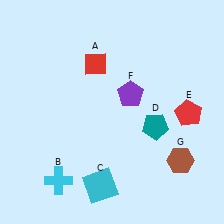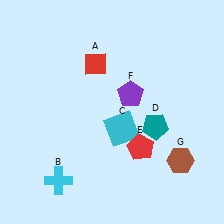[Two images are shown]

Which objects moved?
The objects that moved are: the cyan square (C), the red pentagon (E).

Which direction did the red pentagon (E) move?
The red pentagon (E) moved left.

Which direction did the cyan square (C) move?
The cyan square (C) moved up.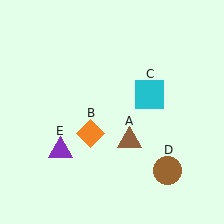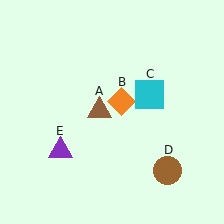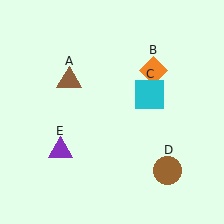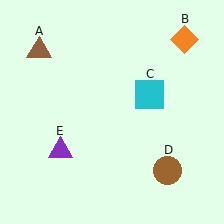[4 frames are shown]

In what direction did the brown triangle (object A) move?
The brown triangle (object A) moved up and to the left.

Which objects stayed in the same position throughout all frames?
Cyan square (object C) and brown circle (object D) and purple triangle (object E) remained stationary.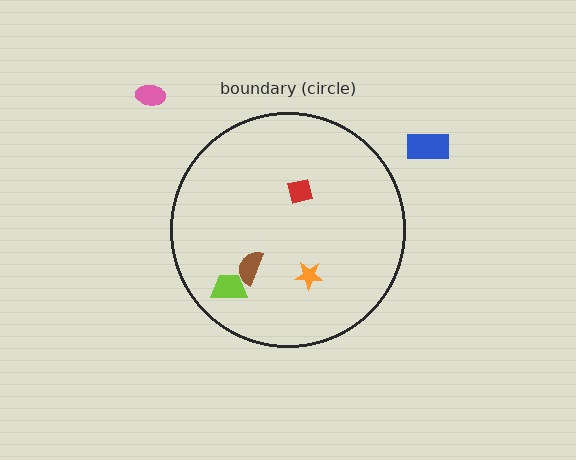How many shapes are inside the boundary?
4 inside, 2 outside.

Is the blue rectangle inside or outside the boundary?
Outside.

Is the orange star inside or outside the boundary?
Inside.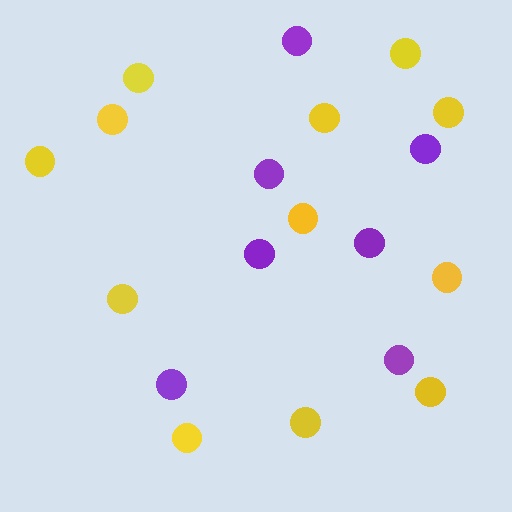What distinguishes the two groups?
There are 2 groups: one group of purple circles (7) and one group of yellow circles (12).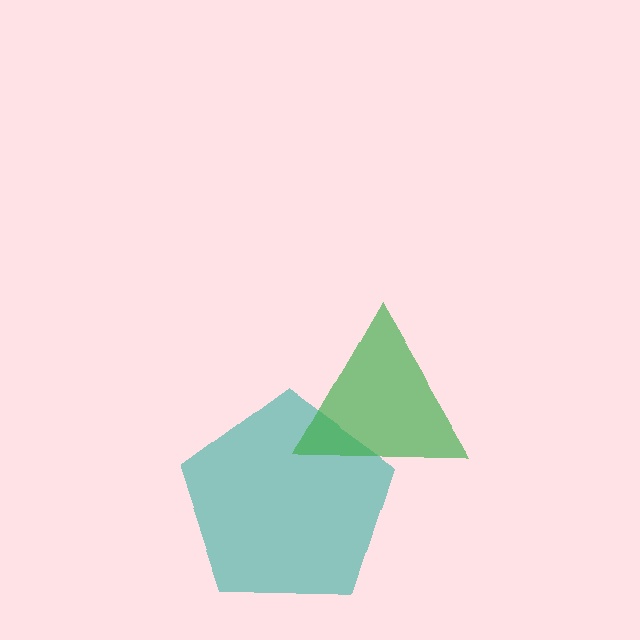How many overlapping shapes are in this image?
There are 2 overlapping shapes in the image.